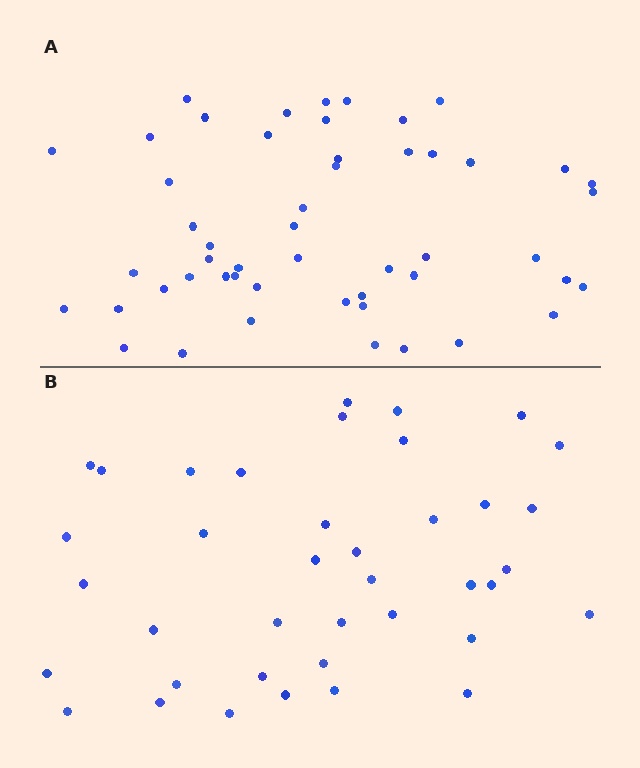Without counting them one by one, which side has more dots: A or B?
Region A (the top region) has more dots.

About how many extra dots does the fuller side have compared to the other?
Region A has roughly 12 or so more dots than region B.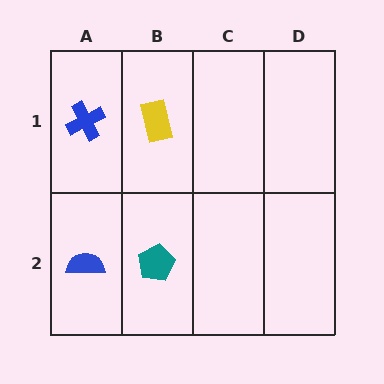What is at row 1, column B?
A yellow rectangle.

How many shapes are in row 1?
2 shapes.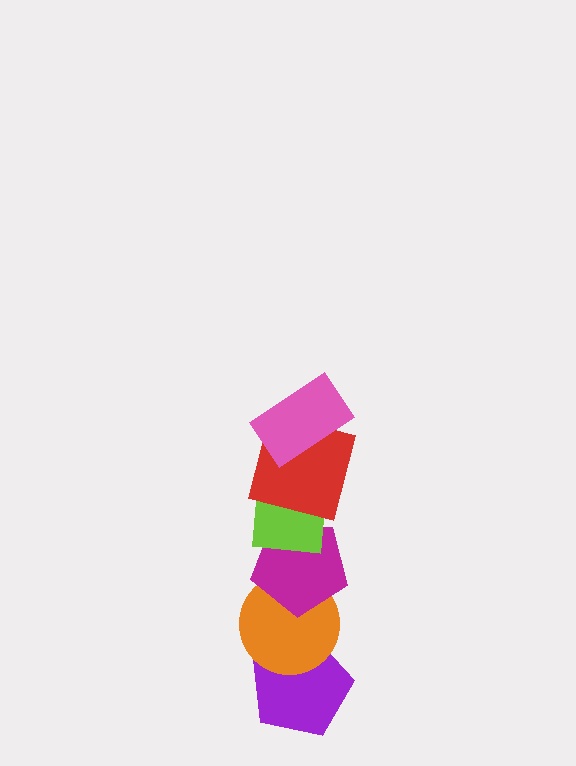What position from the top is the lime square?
The lime square is 3rd from the top.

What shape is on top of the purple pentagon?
The orange circle is on top of the purple pentagon.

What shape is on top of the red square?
The pink rectangle is on top of the red square.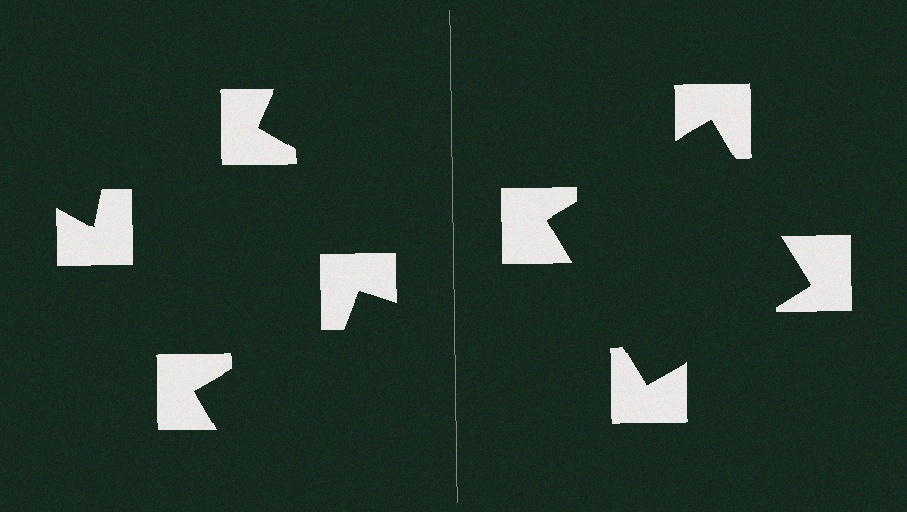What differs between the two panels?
The notched squares are positioned identically on both sides; only the wedge orientations differ. On the right they align to a square; on the left they are misaligned.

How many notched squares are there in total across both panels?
8 — 4 on each side.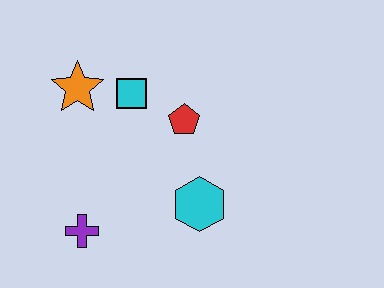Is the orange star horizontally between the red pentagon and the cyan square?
No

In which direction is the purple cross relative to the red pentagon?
The purple cross is below the red pentagon.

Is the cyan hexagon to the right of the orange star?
Yes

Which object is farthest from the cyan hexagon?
The orange star is farthest from the cyan hexagon.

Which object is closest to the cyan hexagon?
The red pentagon is closest to the cyan hexagon.